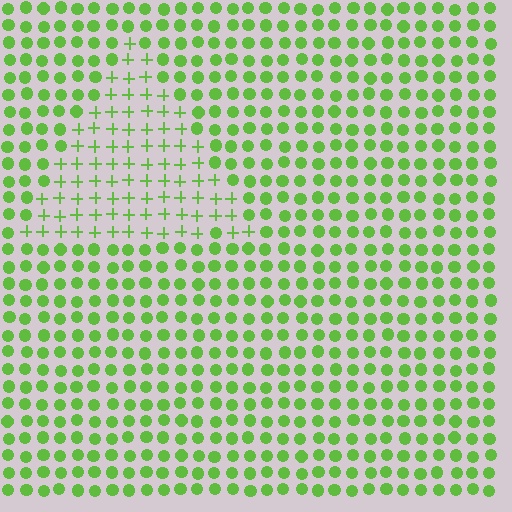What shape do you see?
I see a triangle.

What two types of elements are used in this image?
The image uses plus signs inside the triangle region and circles outside it.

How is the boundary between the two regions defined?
The boundary is defined by a change in element shape: plus signs inside vs. circles outside. All elements share the same color and spacing.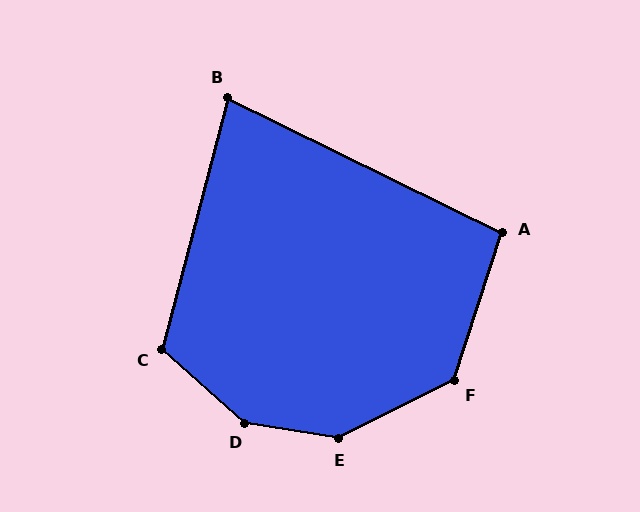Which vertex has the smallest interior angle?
B, at approximately 78 degrees.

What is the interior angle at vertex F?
Approximately 134 degrees (obtuse).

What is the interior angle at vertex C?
Approximately 117 degrees (obtuse).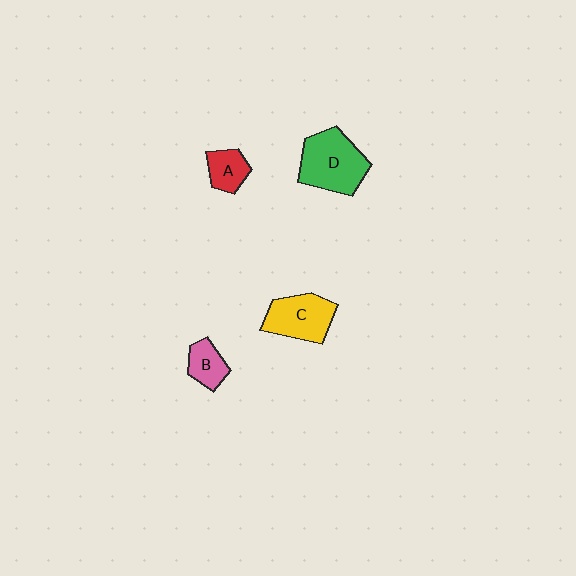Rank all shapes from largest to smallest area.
From largest to smallest: D (green), C (yellow), A (red), B (pink).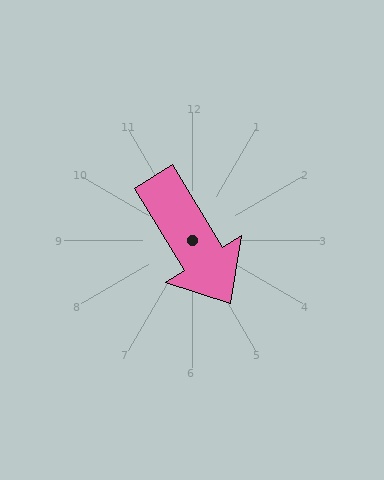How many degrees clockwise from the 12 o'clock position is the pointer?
Approximately 148 degrees.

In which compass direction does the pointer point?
Southeast.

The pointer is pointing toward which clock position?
Roughly 5 o'clock.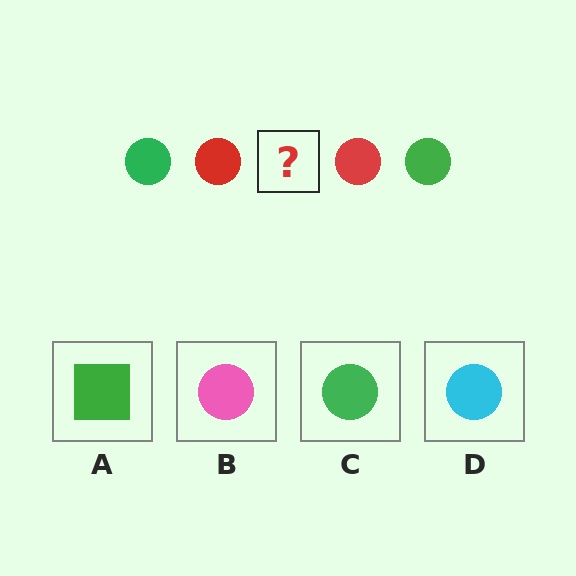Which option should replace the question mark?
Option C.